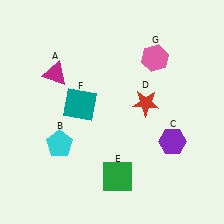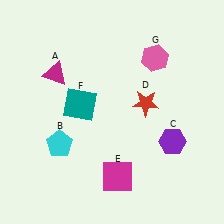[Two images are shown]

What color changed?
The square (E) changed from green in Image 1 to magenta in Image 2.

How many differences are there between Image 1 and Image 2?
There is 1 difference between the two images.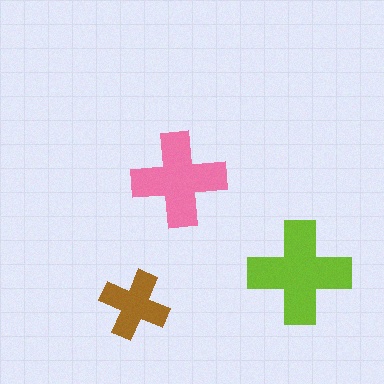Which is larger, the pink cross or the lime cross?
The lime one.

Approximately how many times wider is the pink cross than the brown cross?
About 1.5 times wider.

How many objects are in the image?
There are 3 objects in the image.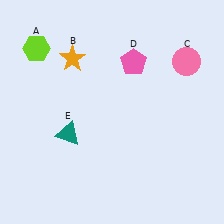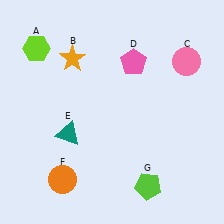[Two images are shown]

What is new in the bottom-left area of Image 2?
An orange circle (F) was added in the bottom-left area of Image 2.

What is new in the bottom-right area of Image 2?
A lime pentagon (G) was added in the bottom-right area of Image 2.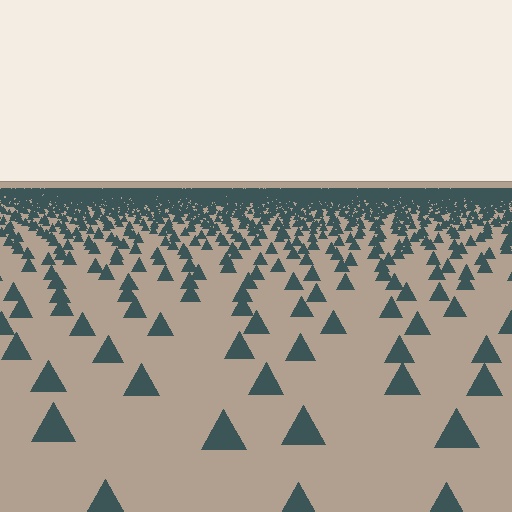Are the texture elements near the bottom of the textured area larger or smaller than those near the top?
Larger. Near the bottom, elements are closer to the viewer and appear at a bigger on-screen size.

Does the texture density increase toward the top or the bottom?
Density increases toward the top.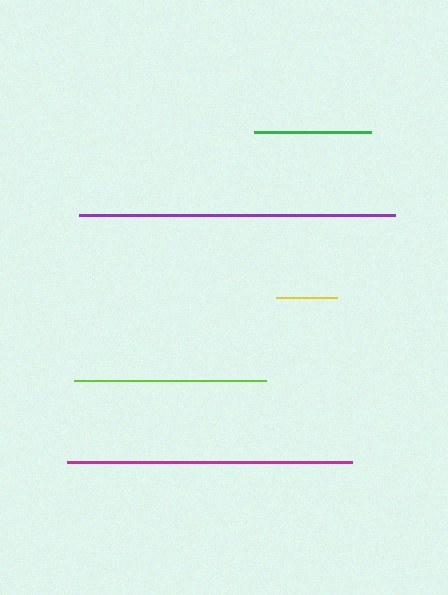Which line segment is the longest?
The purple line is the longest at approximately 315 pixels.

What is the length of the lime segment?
The lime segment is approximately 193 pixels long.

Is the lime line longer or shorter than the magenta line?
The magenta line is longer than the lime line.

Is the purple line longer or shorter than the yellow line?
The purple line is longer than the yellow line.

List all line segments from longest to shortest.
From longest to shortest: purple, magenta, lime, green, yellow.